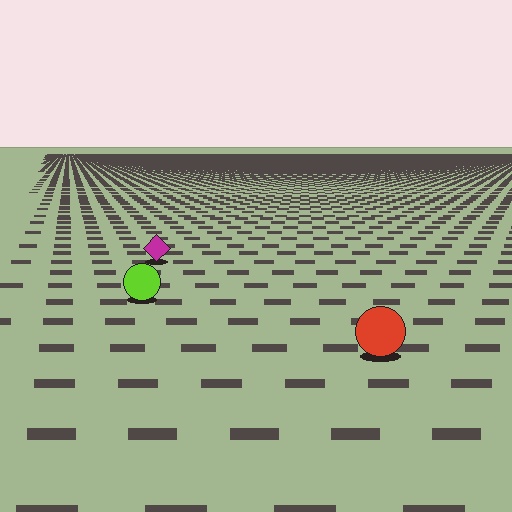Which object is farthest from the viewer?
The magenta diamond is farthest from the viewer. It appears smaller and the ground texture around it is denser.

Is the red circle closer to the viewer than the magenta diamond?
Yes. The red circle is closer — you can tell from the texture gradient: the ground texture is coarser near it.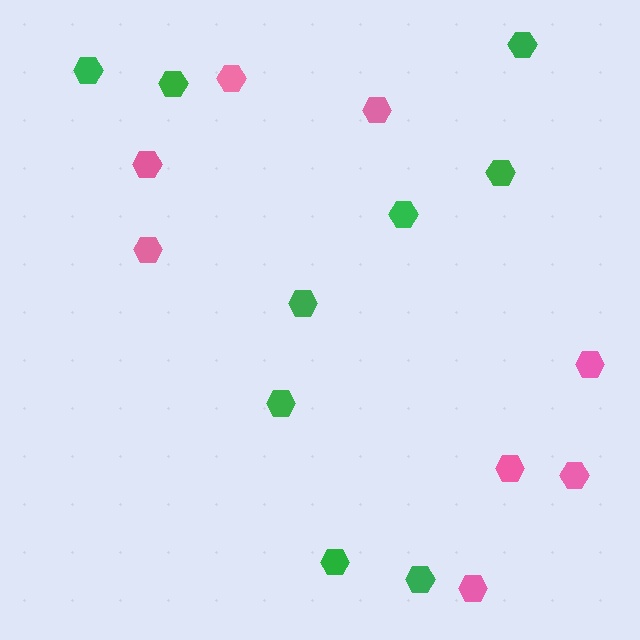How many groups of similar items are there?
There are 2 groups: one group of green hexagons (9) and one group of pink hexagons (8).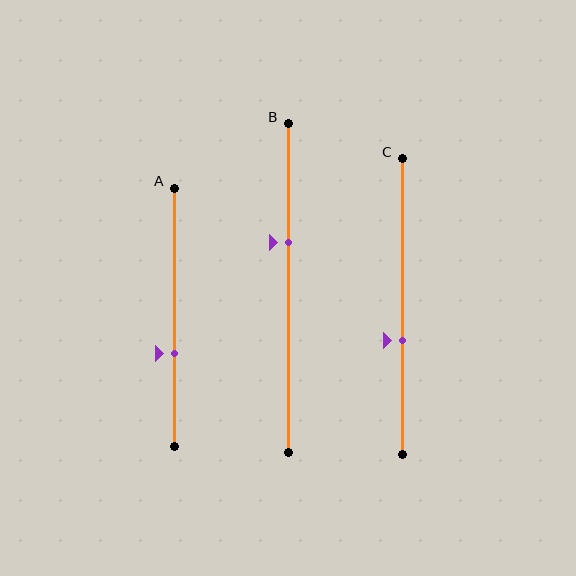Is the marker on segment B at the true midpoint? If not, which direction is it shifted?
No, the marker on segment B is shifted upward by about 14% of the segment length.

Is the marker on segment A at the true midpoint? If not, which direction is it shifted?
No, the marker on segment A is shifted downward by about 14% of the segment length.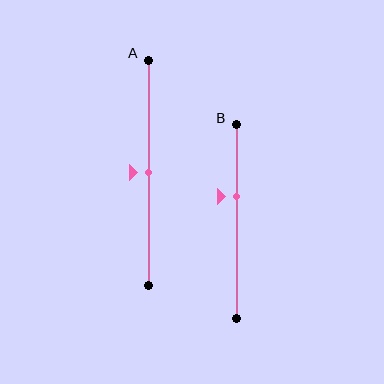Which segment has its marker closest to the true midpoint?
Segment A has its marker closest to the true midpoint.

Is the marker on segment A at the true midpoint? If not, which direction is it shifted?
Yes, the marker on segment A is at the true midpoint.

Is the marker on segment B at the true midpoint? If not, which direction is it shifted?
No, the marker on segment B is shifted upward by about 13% of the segment length.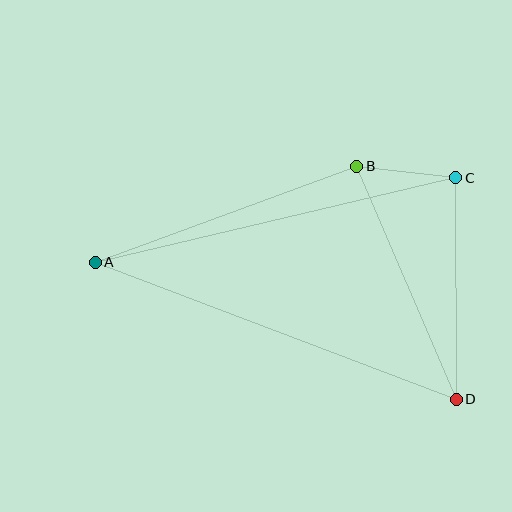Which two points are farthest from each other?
Points A and D are farthest from each other.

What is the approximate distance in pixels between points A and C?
The distance between A and C is approximately 370 pixels.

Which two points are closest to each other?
Points B and C are closest to each other.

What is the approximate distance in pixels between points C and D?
The distance between C and D is approximately 221 pixels.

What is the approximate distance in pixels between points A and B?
The distance between A and B is approximately 278 pixels.